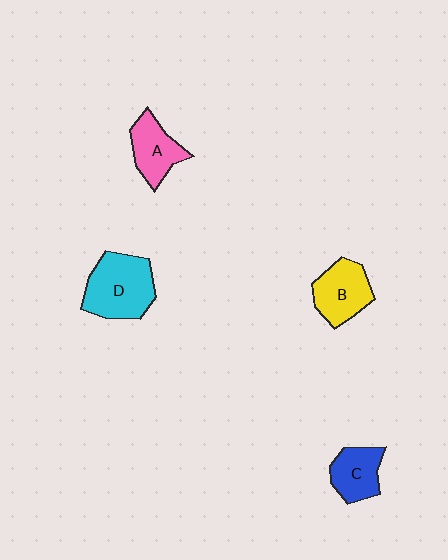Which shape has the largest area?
Shape D (cyan).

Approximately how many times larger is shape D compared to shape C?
Approximately 1.7 times.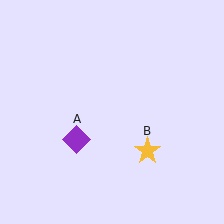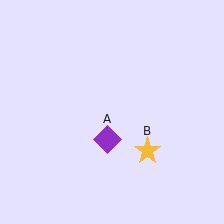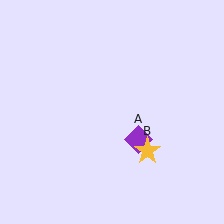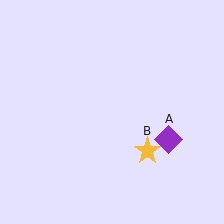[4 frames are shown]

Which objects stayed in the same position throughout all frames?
Yellow star (object B) remained stationary.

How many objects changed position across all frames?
1 object changed position: purple diamond (object A).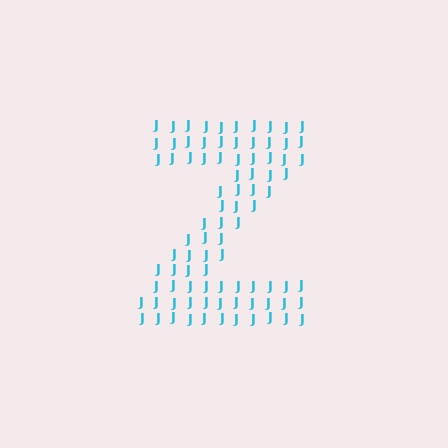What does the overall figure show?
The overall figure shows the letter Z.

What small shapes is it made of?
It is made of small letter J's.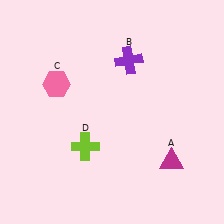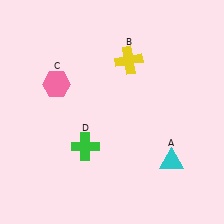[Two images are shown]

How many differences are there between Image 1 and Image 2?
There are 3 differences between the two images.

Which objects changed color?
A changed from magenta to cyan. B changed from purple to yellow. D changed from lime to green.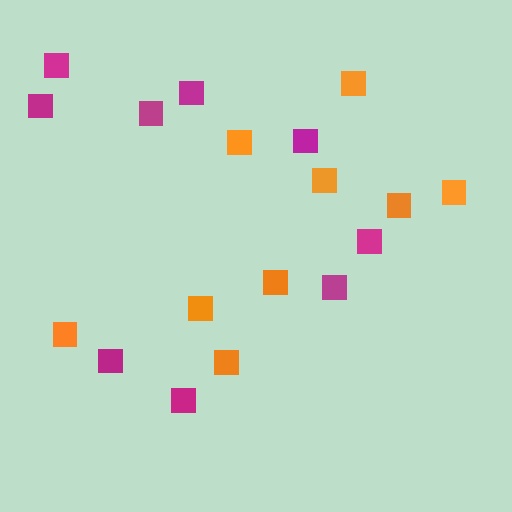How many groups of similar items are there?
There are 2 groups: one group of orange squares (9) and one group of magenta squares (9).